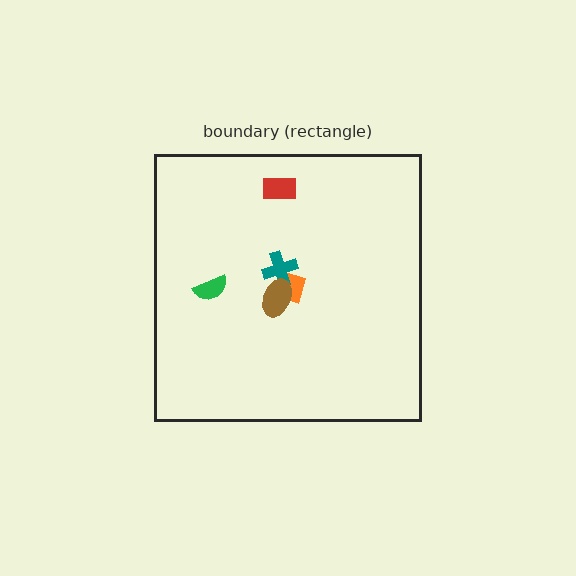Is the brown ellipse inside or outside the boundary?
Inside.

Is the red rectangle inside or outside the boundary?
Inside.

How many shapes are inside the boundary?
5 inside, 0 outside.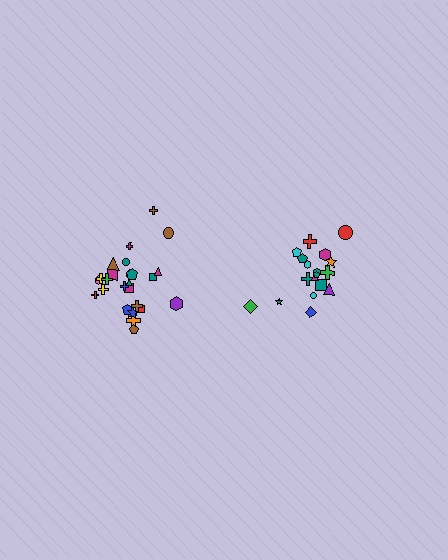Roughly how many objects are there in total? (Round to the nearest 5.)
Roughly 45 objects in total.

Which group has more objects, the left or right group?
The left group.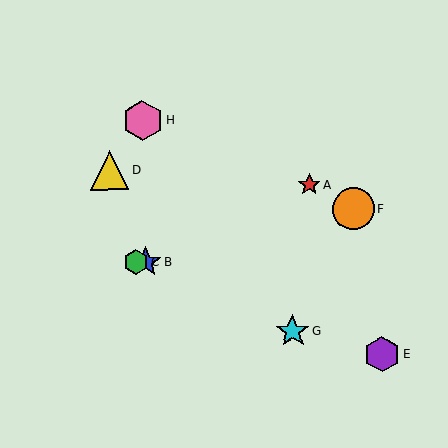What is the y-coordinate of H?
Object H is at y≈121.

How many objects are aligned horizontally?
2 objects (B, C) are aligned horizontally.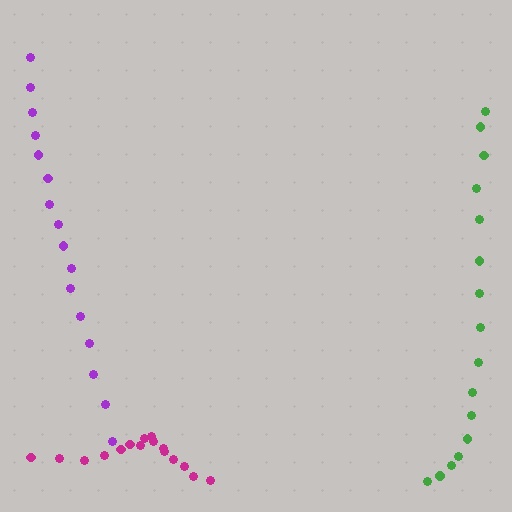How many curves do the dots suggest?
There are 3 distinct paths.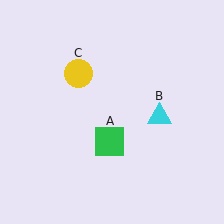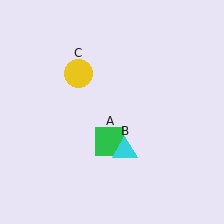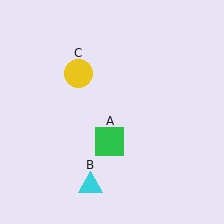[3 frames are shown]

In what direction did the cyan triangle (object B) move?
The cyan triangle (object B) moved down and to the left.